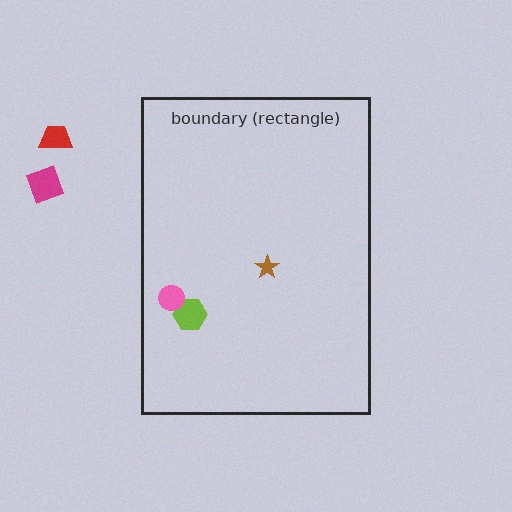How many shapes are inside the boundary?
3 inside, 2 outside.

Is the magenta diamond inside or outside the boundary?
Outside.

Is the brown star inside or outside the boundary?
Inside.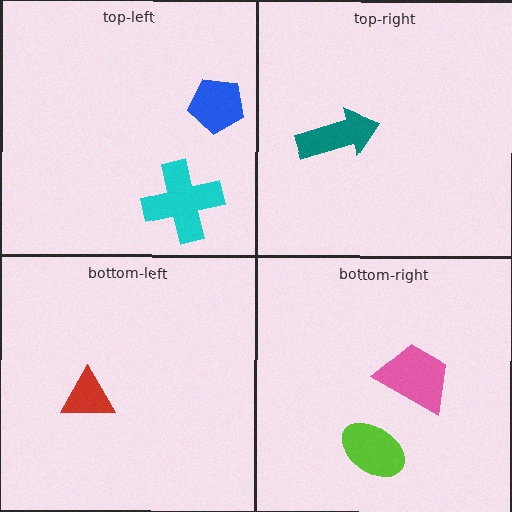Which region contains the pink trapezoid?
The bottom-right region.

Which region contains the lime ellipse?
The bottom-right region.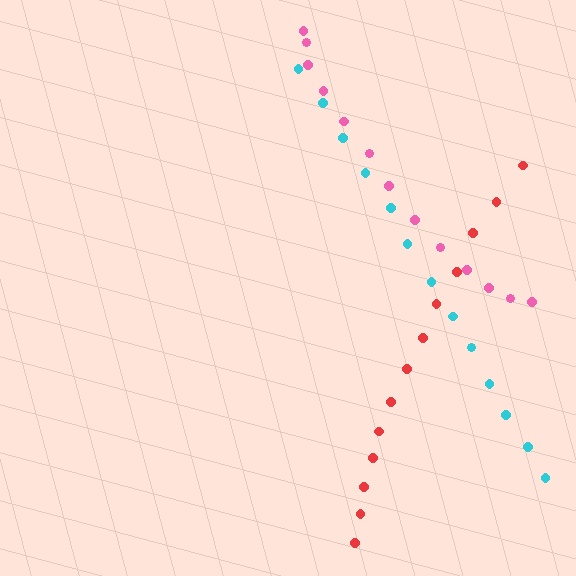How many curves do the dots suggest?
There are 3 distinct paths.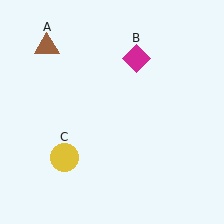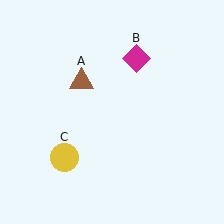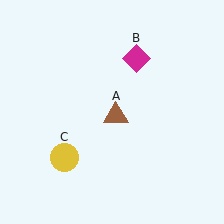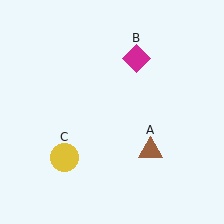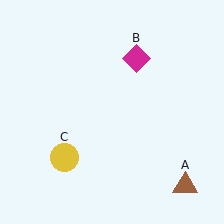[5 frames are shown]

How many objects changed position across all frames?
1 object changed position: brown triangle (object A).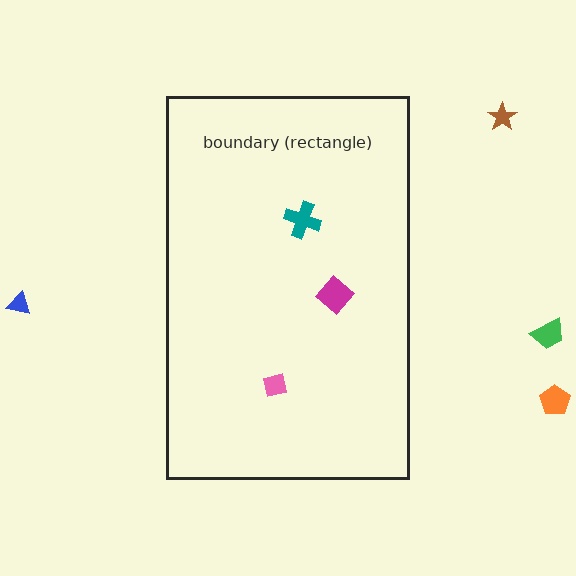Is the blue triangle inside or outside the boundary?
Outside.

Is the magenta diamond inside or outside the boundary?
Inside.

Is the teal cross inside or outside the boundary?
Inside.